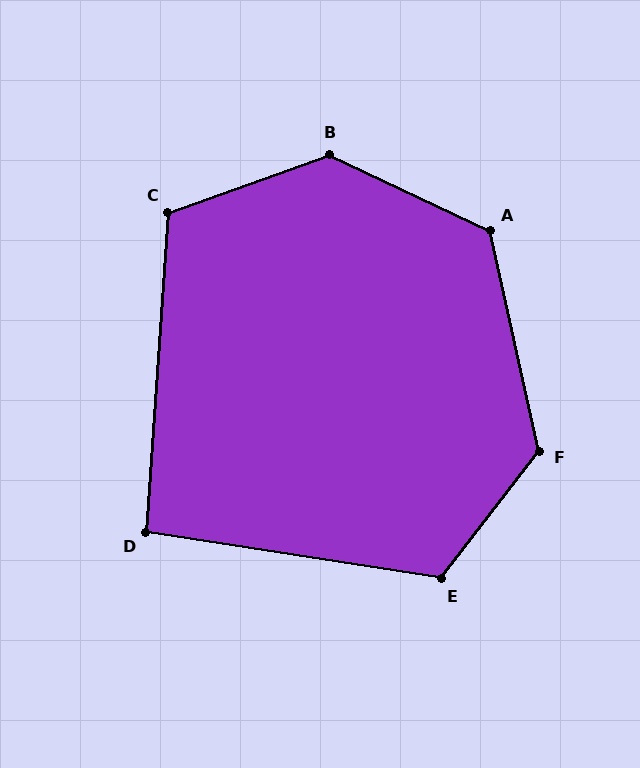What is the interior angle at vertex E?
Approximately 119 degrees (obtuse).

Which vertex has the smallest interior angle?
D, at approximately 95 degrees.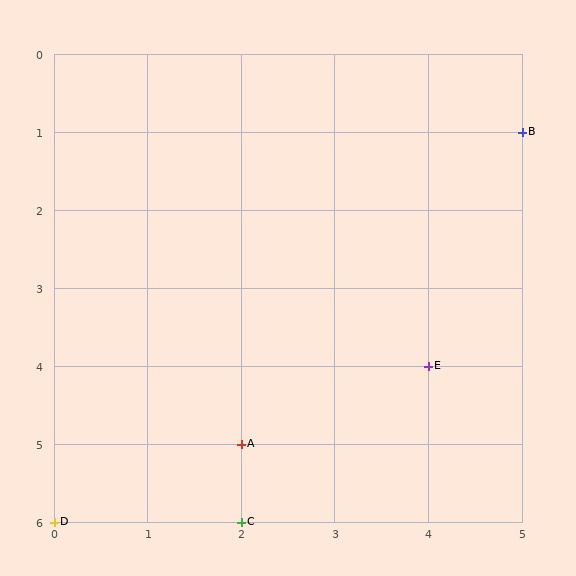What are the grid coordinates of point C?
Point C is at grid coordinates (2, 6).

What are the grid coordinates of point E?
Point E is at grid coordinates (4, 4).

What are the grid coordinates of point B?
Point B is at grid coordinates (5, 1).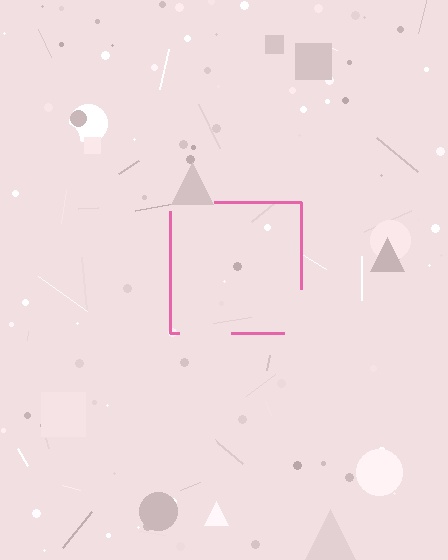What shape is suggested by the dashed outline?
The dashed outline suggests a square.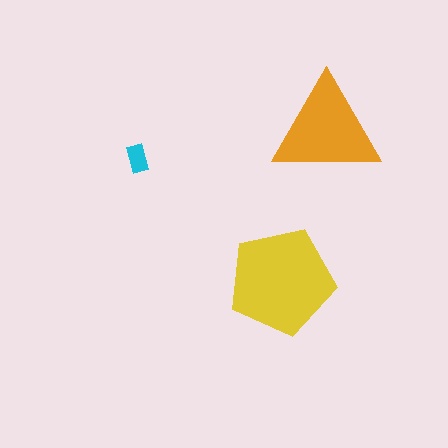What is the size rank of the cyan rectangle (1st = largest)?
3rd.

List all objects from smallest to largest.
The cyan rectangle, the orange triangle, the yellow pentagon.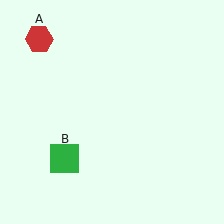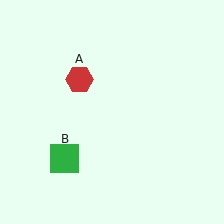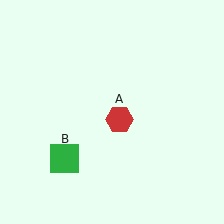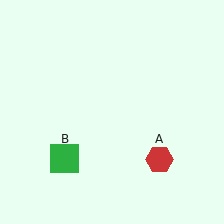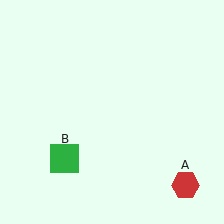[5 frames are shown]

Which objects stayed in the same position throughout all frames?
Green square (object B) remained stationary.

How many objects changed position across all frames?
1 object changed position: red hexagon (object A).